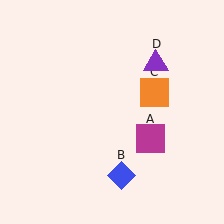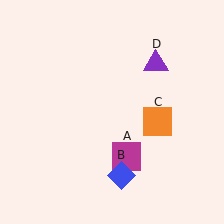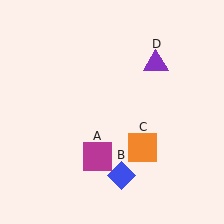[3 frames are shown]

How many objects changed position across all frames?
2 objects changed position: magenta square (object A), orange square (object C).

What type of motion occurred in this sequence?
The magenta square (object A), orange square (object C) rotated clockwise around the center of the scene.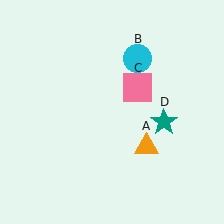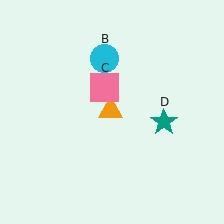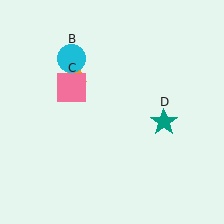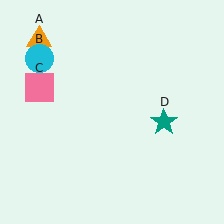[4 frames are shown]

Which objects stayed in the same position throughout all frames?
Teal star (object D) remained stationary.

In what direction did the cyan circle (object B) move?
The cyan circle (object B) moved left.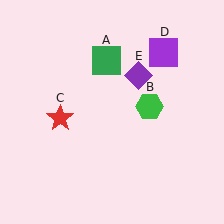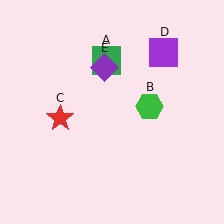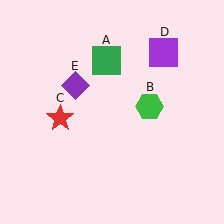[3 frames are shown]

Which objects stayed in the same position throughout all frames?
Green square (object A) and green hexagon (object B) and red star (object C) and purple square (object D) remained stationary.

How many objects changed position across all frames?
1 object changed position: purple diamond (object E).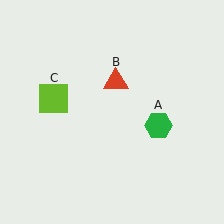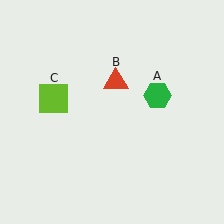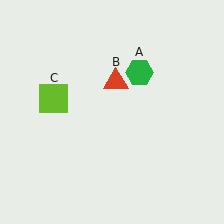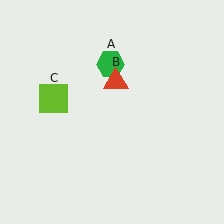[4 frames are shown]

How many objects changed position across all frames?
1 object changed position: green hexagon (object A).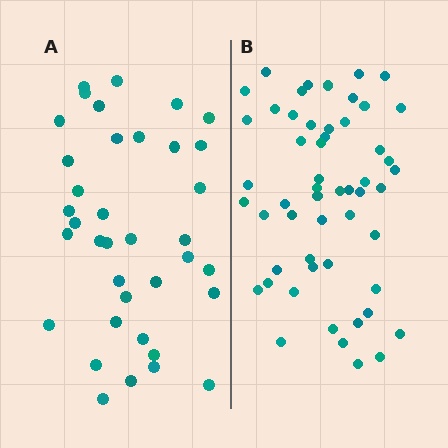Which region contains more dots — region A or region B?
Region B (the right region) has more dots.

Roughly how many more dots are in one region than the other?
Region B has approximately 15 more dots than region A.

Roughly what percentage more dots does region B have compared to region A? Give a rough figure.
About 45% more.